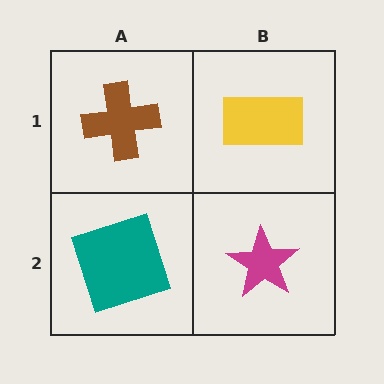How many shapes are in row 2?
2 shapes.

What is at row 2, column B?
A magenta star.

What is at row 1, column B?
A yellow rectangle.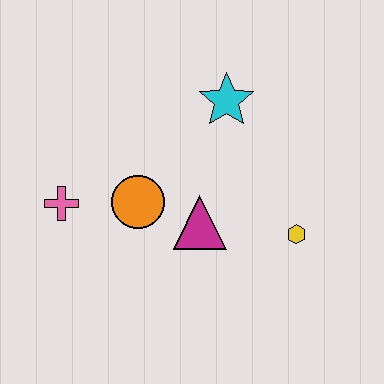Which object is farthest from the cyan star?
The pink cross is farthest from the cyan star.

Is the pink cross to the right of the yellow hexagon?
No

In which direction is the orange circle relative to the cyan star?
The orange circle is below the cyan star.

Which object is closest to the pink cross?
The orange circle is closest to the pink cross.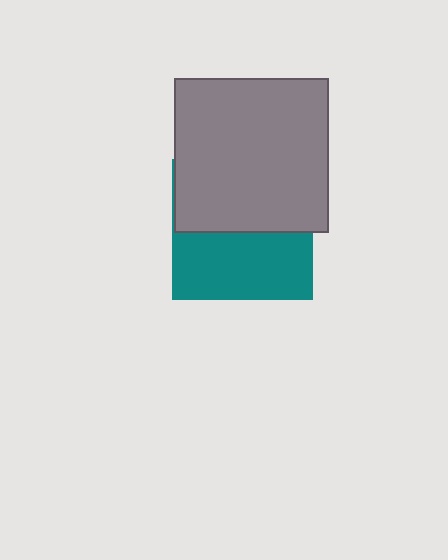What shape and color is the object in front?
The object in front is a gray square.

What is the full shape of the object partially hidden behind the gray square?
The partially hidden object is a teal square.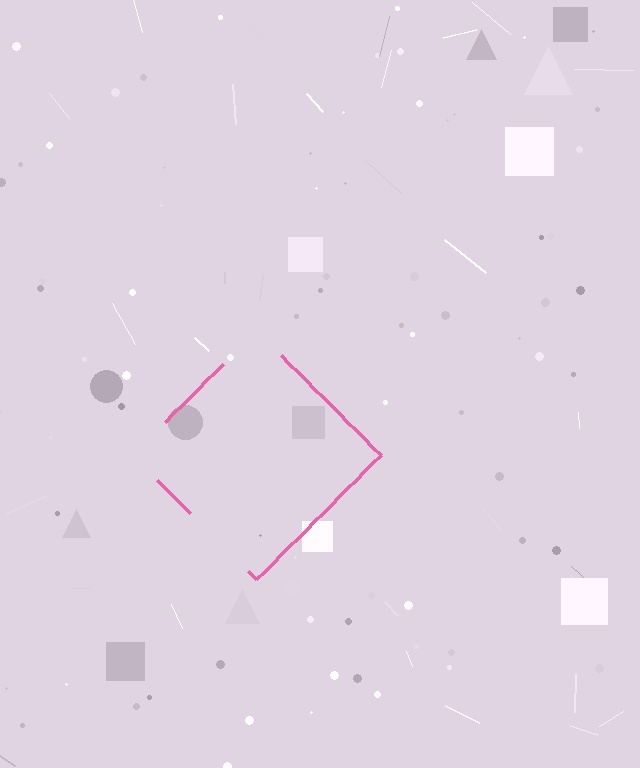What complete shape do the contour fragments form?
The contour fragments form a diamond.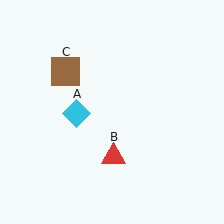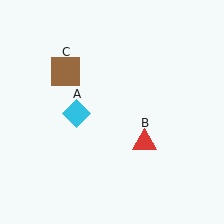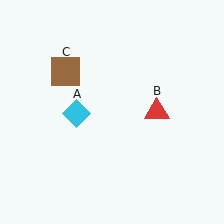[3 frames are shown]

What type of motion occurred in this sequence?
The red triangle (object B) rotated counterclockwise around the center of the scene.